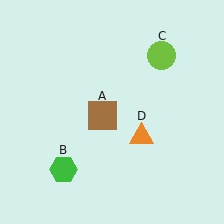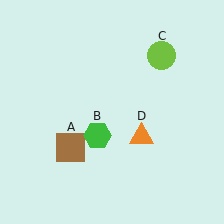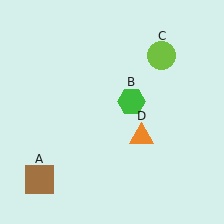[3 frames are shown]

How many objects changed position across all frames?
2 objects changed position: brown square (object A), green hexagon (object B).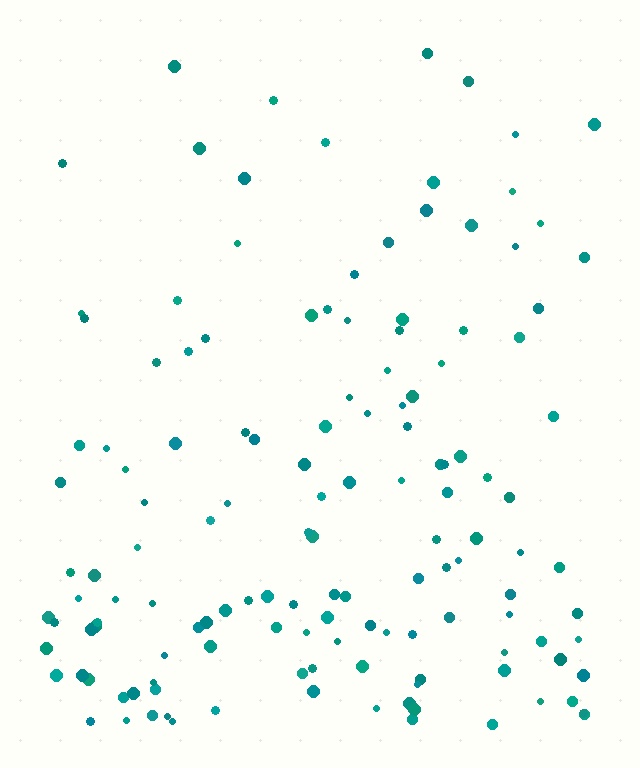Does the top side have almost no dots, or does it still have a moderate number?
Still a moderate number, just noticeably fewer than the bottom.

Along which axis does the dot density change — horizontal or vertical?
Vertical.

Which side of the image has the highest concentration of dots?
The bottom.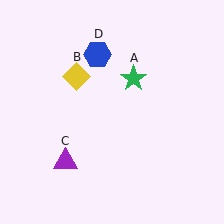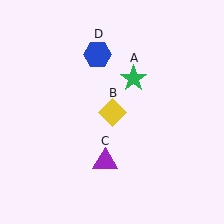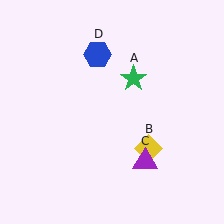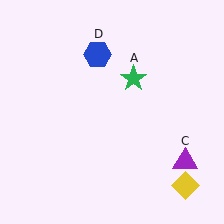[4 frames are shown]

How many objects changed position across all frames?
2 objects changed position: yellow diamond (object B), purple triangle (object C).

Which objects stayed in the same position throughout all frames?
Green star (object A) and blue hexagon (object D) remained stationary.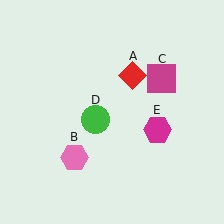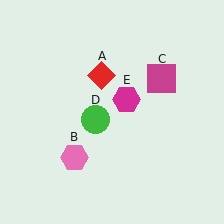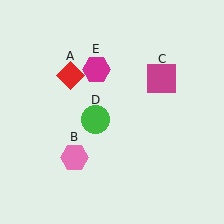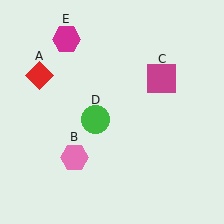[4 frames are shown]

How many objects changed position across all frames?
2 objects changed position: red diamond (object A), magenta hexagon (object E).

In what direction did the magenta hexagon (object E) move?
The magenta hexagon (object E) moved up and to the left.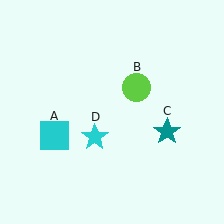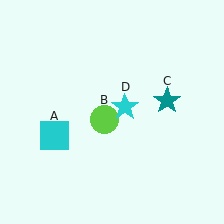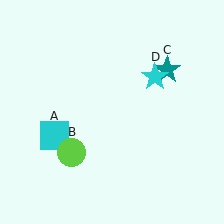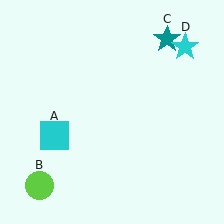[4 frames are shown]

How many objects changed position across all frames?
3 objects changed position: lime circle (object B), teal star (object C), cyan star (object D).